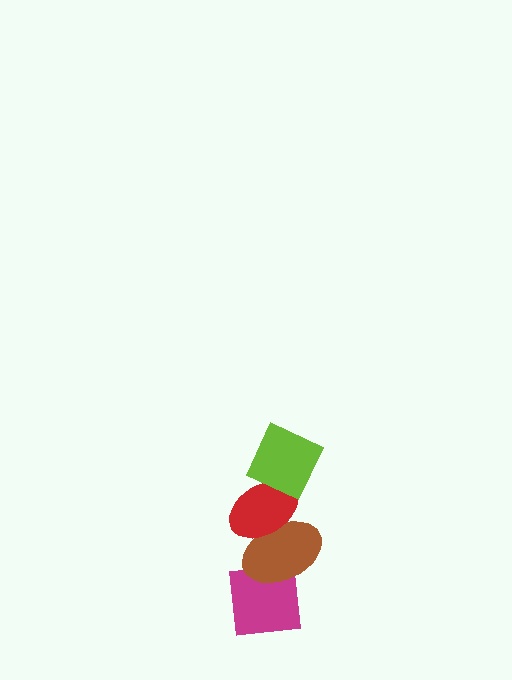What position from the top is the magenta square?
The magenta square is 4th from the top.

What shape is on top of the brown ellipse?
The red ellipse is on top of the brown ellipse.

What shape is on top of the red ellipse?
The lime diamond is on top of the red ellipse.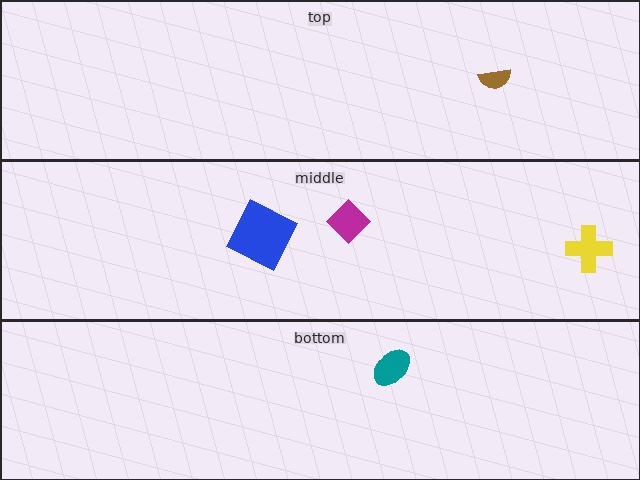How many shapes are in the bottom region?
1.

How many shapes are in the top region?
1.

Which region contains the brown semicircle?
The top region.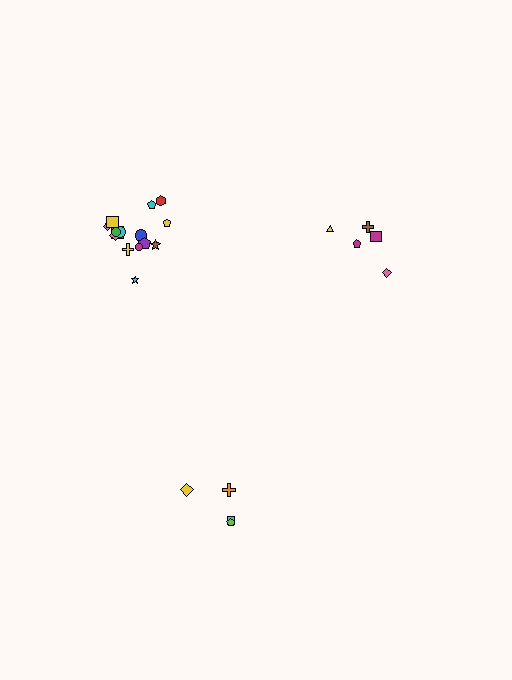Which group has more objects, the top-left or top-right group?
The top-left group.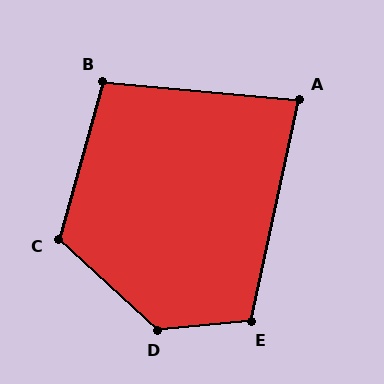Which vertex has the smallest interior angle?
A, at approximately 83 degrees.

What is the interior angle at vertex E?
Approximately 108 degrees (obtuse).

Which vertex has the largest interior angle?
D, at approximately 132 degrees.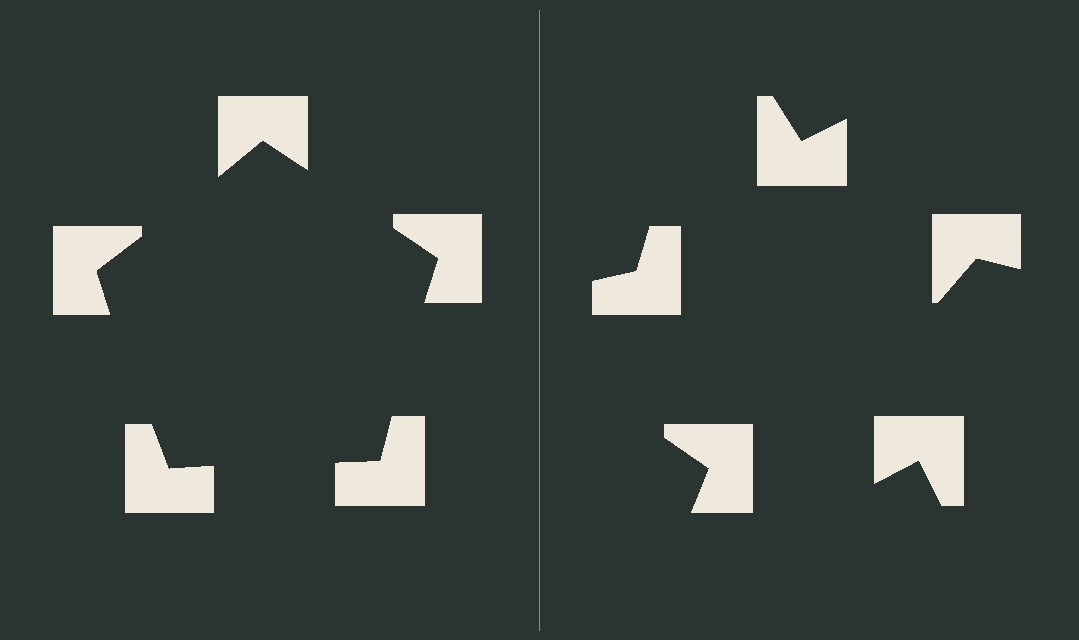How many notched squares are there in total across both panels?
10 — 5 on each side.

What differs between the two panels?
The notched squares are positioned identically on both sides; only the wedge orientations differ. On the left they align to a pentagon; on the right they are misaligned.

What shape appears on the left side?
An illusory pentagon.